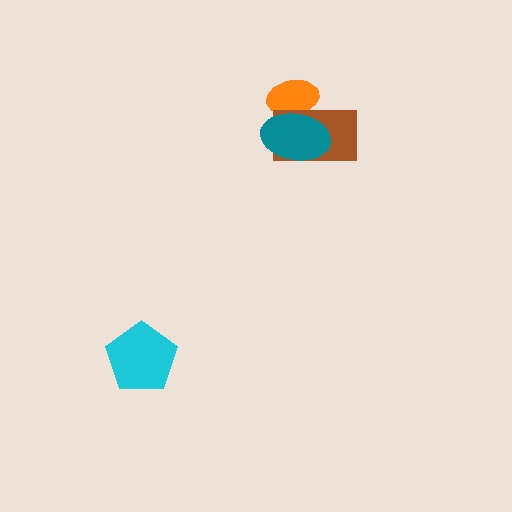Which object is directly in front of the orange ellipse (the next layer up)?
The brown rectangle is directly in front of the orange ellipse.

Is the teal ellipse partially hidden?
No, no other shape covers it.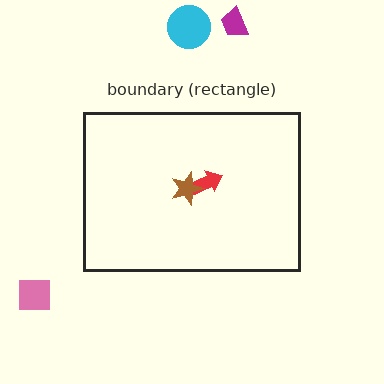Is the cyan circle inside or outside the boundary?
Outside.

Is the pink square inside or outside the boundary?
Outside.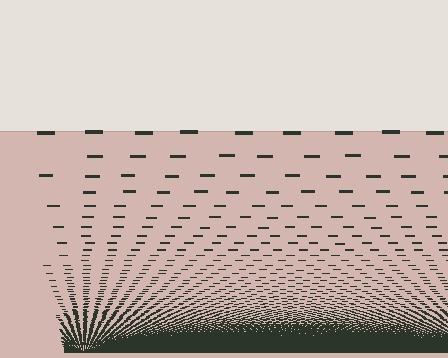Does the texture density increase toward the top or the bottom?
Density increases toward the bottom.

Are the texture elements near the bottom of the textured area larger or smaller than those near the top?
Smaller. The gradient is inverted — elements near the bottom are smaller and denser.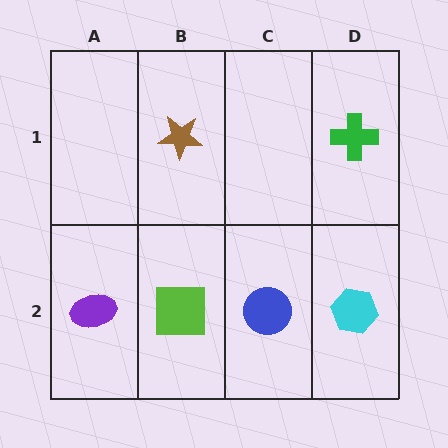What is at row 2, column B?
A lime square.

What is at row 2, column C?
A blue circle.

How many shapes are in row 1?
2 shapes.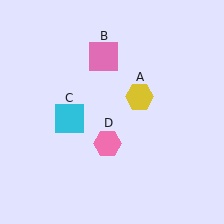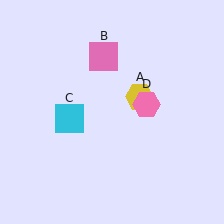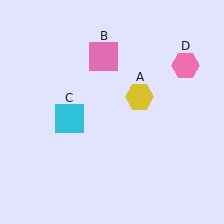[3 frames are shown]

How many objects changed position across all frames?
1 object changed position: pink hexagon (object D).